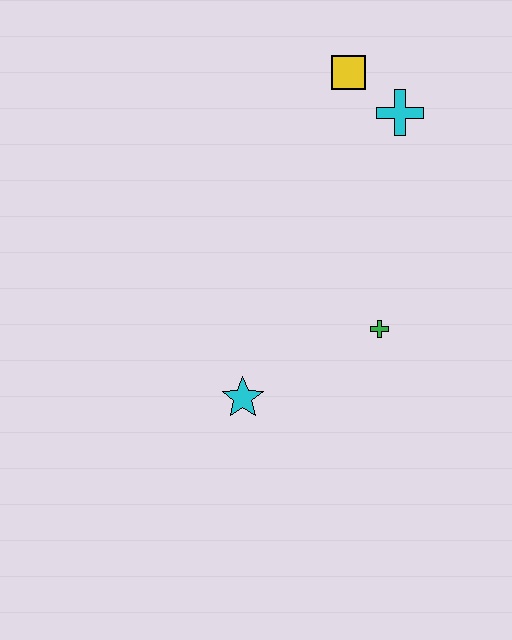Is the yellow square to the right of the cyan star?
Yes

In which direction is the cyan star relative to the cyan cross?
The cyan star is below the cyan cross.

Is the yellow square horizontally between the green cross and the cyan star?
Yes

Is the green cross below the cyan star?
No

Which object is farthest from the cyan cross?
The cyan star is farthest from the cyan cross.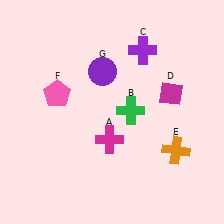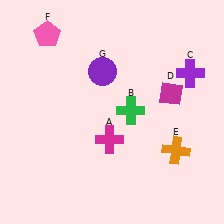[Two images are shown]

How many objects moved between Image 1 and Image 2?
2 objects moved between the two images.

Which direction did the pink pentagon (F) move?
The pink pentagon (F) moved up.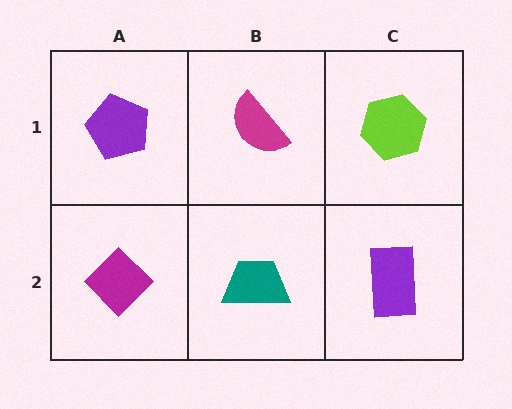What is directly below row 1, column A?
A magenta diamond.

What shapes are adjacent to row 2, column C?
A lime hexagon (row 1, column C), a teal trapezoid (row 2, column B).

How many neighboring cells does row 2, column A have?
2.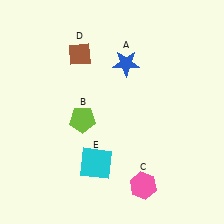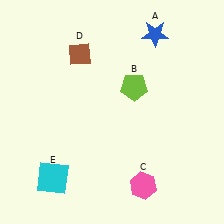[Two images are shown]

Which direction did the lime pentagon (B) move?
The lime pentagon (B) moved right.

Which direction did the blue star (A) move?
The blue star (A) moved up.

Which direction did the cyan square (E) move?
The cyan square (E) moved left.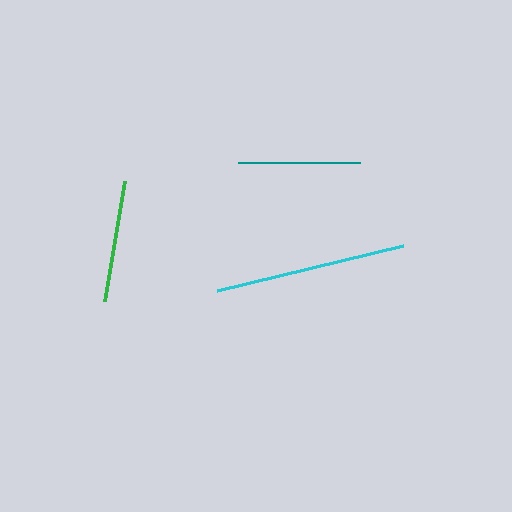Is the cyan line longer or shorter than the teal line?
The cyan line is longer than the teal line.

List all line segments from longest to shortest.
From longest to shortest: cyan, teal, green.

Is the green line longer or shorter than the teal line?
The teal line is longer than the green line.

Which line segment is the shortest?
The green line is the shortest at approximately 122 pixels.